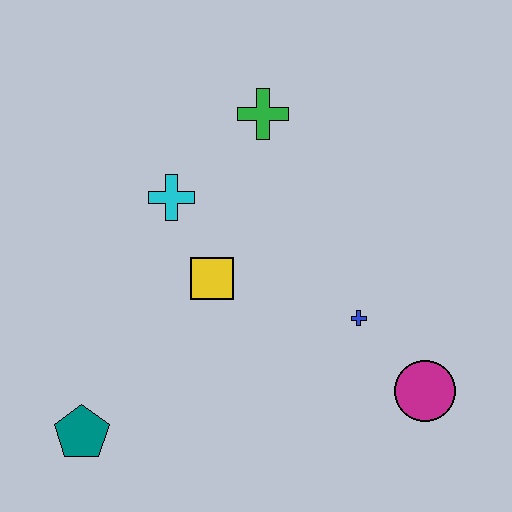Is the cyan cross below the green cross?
Yes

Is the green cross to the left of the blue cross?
Yes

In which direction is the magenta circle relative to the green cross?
The magenta circle is below the green cross.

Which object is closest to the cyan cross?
The yellow square is closest to the cyan cross.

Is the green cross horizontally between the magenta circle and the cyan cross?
Yes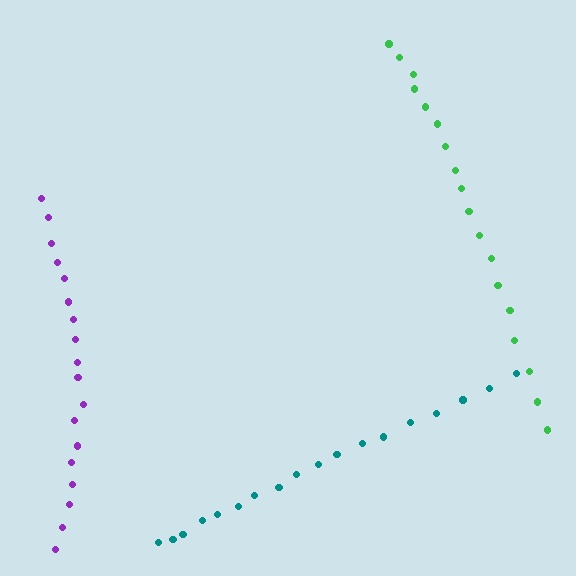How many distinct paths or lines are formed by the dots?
There are 3 distinct paths.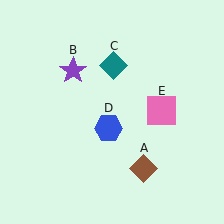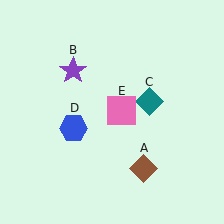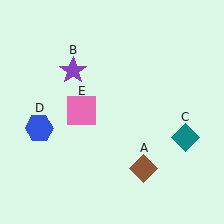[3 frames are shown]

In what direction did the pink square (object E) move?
The pink square (object E) moved left.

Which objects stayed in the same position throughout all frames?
Brown diamond (object A) and purple star (object B) remained stationary.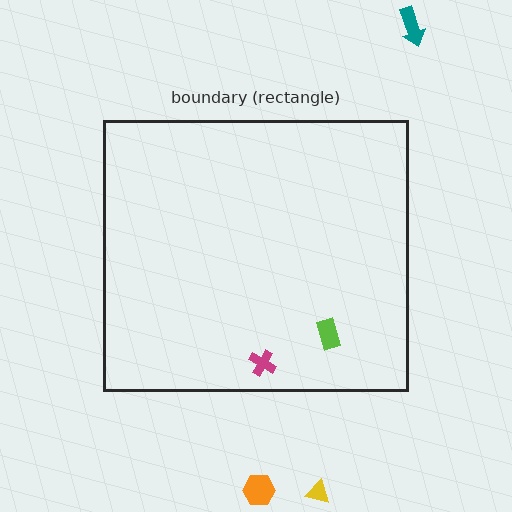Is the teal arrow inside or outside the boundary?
Outside.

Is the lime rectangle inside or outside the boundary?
Inside.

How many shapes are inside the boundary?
2 inside, 3 outside.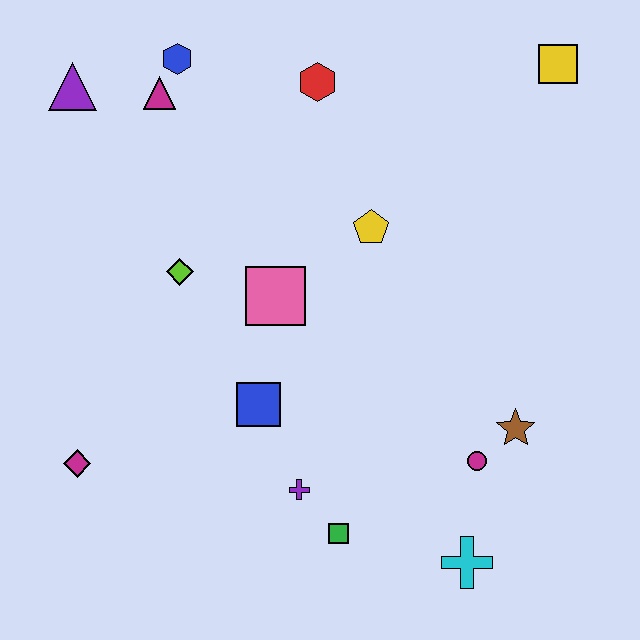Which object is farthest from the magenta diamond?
The yellow square is farthest from the magenta diamond.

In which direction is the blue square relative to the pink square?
The blue square is below the pink square.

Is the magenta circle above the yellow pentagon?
No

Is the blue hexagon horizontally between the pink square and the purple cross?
No